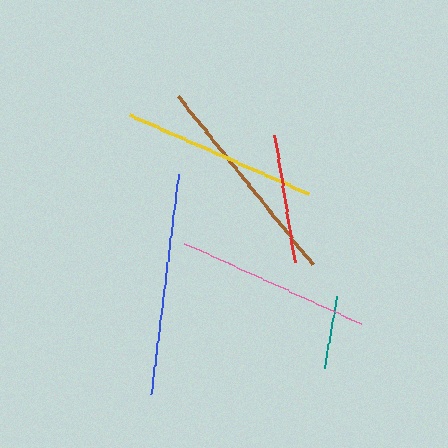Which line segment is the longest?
The blue line is the longest at approximately 222 pixels.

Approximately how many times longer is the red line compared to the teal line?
The red line is approximately 1.8 times the length of the teal line.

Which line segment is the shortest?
The teal line is the shortest at approximately 73 pixels.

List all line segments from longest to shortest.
From longest to shortest: blue, brown, yellow, pink, red, teal.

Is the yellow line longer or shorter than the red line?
The yellow line is longer than the red line.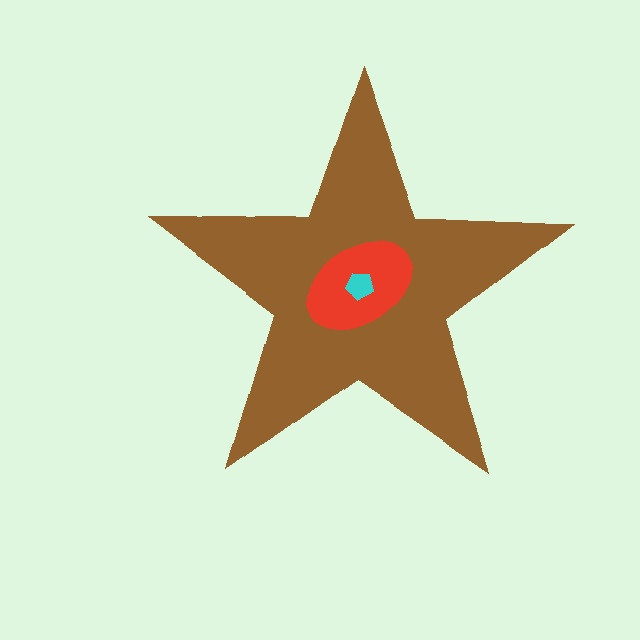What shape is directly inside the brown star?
The red ellipse.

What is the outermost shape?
The brown star.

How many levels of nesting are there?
3.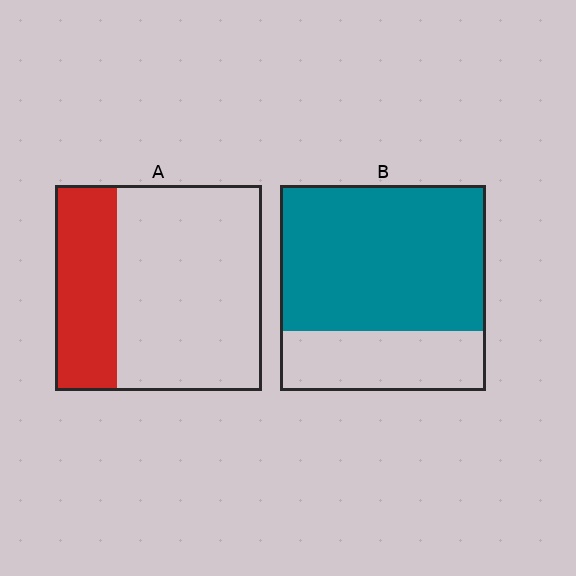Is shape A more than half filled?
No.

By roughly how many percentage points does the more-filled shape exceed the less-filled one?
By roughly 40 percentage points (B over A).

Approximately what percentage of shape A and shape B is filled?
A is approximately 30% and B is approximately 70%.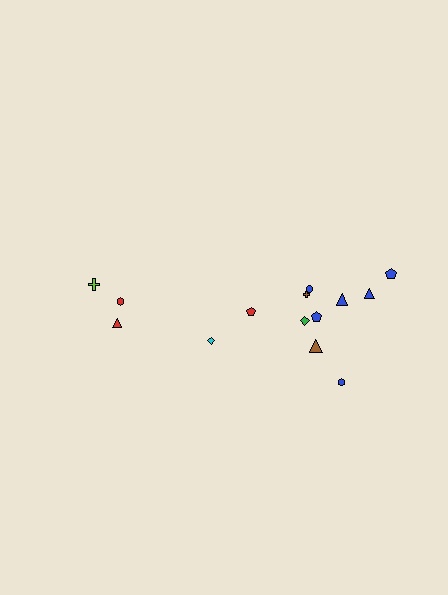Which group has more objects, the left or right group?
The right group.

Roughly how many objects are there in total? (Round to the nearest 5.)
Roughly 15 objects in total.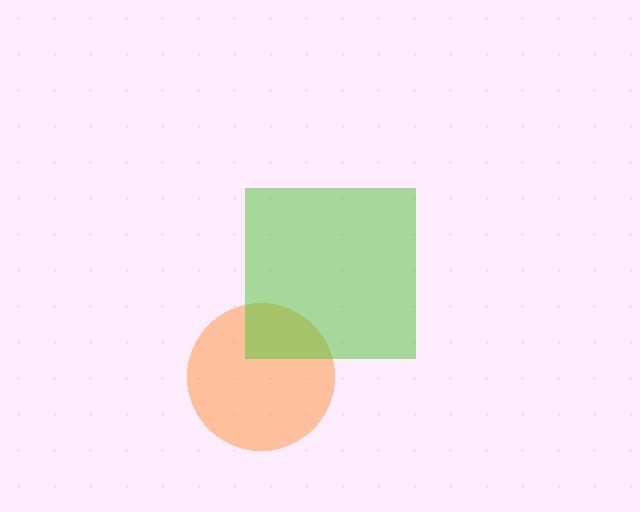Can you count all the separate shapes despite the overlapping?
Yes, there are 2 separate shapes.